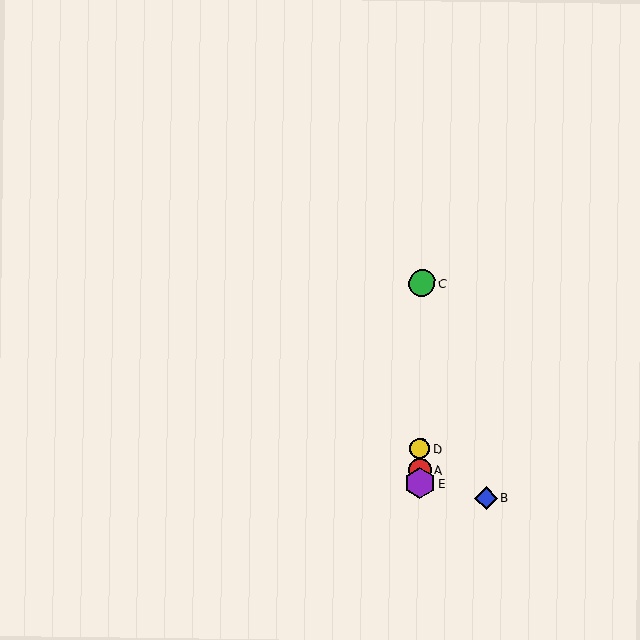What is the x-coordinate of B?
Object B is at x≈486.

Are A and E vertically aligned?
Yes, both are at x≈420.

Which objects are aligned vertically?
Objects A, C, D, E are aligned vertically.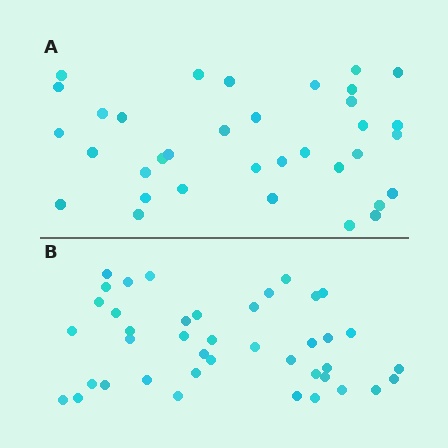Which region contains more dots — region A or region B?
Region B (the bottom region) has more dots.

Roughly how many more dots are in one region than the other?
Region B has about 6 more dots than region A.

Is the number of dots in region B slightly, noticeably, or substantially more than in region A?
Region B has only slightly more — the two regions are fairly close. The ratio is roughly 1.2 to 1.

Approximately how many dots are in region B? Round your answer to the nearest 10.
About 40 dots. (The exact count is 41, which rounds to 40.)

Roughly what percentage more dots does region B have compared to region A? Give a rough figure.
About 15% more.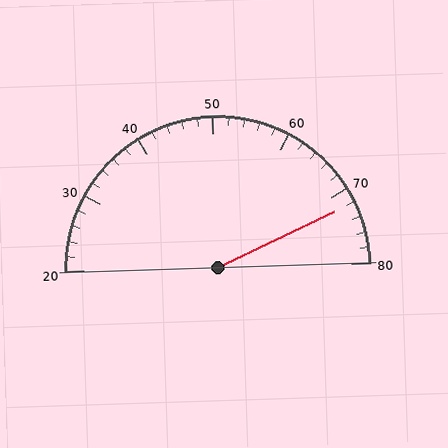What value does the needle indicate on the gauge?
The needle indicates approximately 72.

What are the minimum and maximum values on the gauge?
The gauge ranges from 20 to 80.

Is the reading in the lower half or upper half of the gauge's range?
The reading is in the upper half of the range (20 to 80).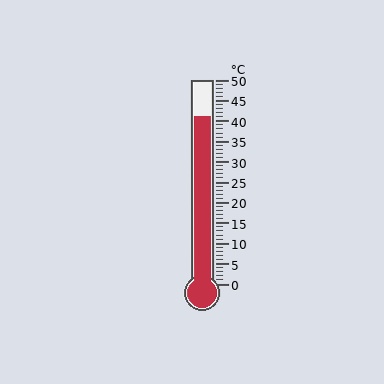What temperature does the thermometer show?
The thermometer shows approximately 41°C.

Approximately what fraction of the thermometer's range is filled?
The thermometer is filled to approximately 80% of its range.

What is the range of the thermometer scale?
The thermometer scale ranges from 0°C to 50°C.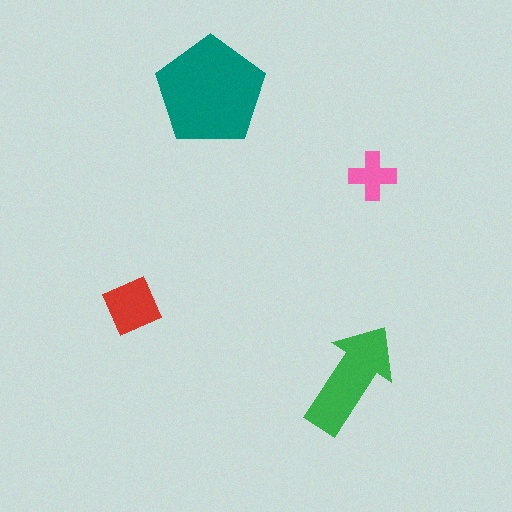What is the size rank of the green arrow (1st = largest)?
2nd.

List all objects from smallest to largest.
The pink cross, the red diamond, the green arrow, the teal pentagon.